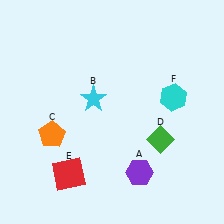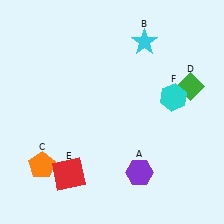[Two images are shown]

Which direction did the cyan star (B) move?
The cyan star (B) moved up.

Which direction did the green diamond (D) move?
The green diamond (D) moved up.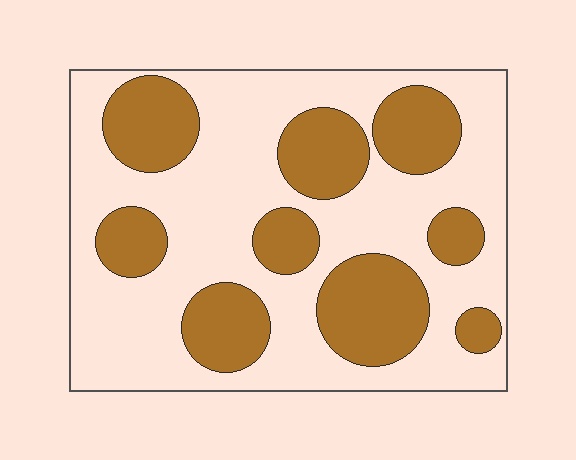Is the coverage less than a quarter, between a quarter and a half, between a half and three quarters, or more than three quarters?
Between a quarter and a half.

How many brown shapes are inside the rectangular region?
9.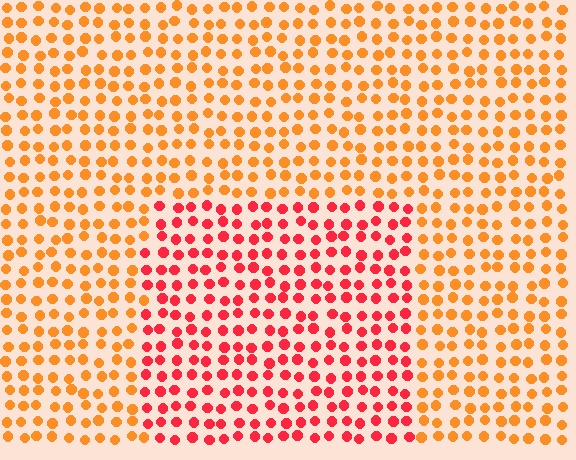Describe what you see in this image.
The image is filled with small orange elements in a uniform arrangement. A rectangle-shaped region is visible where the elements are tinted to a slightly different hue, forming a subtle color boundary.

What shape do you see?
I see a rectangle.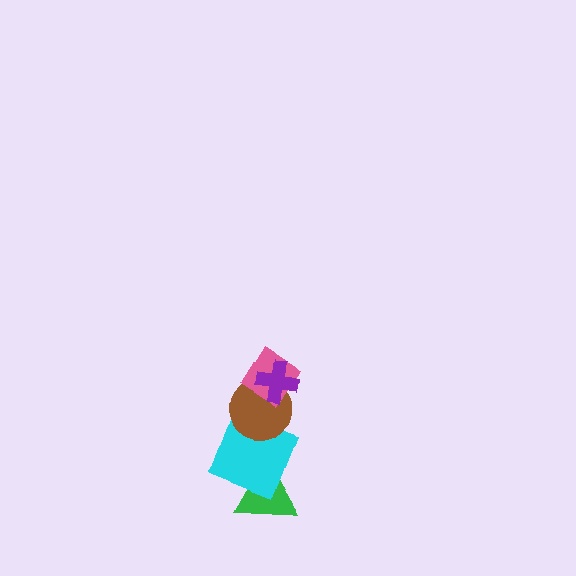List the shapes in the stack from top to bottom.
From top to bottom: the purple cross, the pink diamond, the brown circle, the cyan square, the green triangle.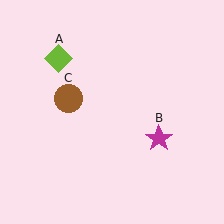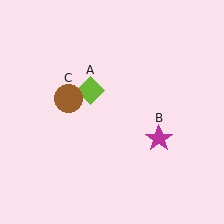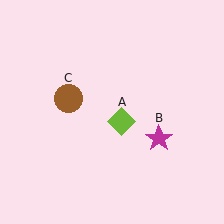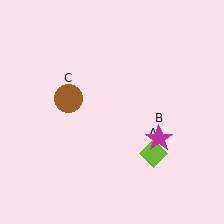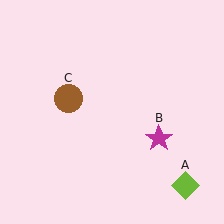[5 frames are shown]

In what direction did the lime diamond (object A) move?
The lime diamond (object A) moved down and to the right.